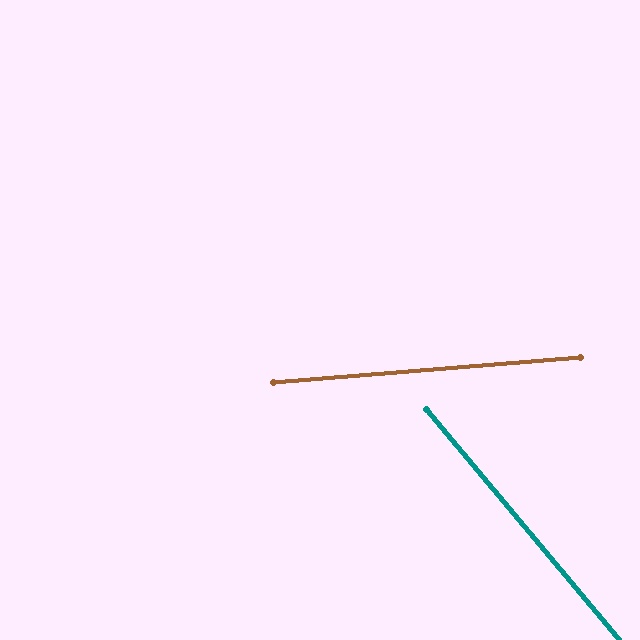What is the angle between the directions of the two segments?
Approximately 55 degrees.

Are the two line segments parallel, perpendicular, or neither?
Neither parallel nor perpendicular — they differ by about 55°.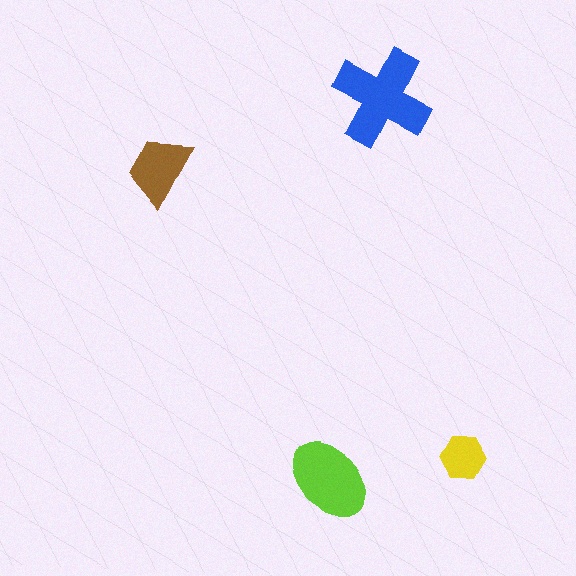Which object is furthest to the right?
The yellow hexagon is rightmost.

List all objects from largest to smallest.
The blue cross, the lime ellipse, the brown trapezoid, the yellow hexagon.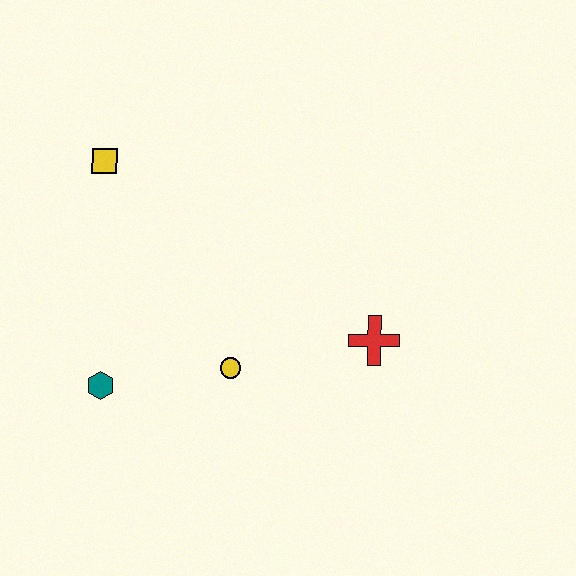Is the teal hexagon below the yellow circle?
Yes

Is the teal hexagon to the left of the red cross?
Yes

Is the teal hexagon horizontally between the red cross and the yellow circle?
No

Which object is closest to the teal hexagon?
The yellow circle is closest to the teal hexagon.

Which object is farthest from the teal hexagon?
The red cross is farthest from the teal hexagon.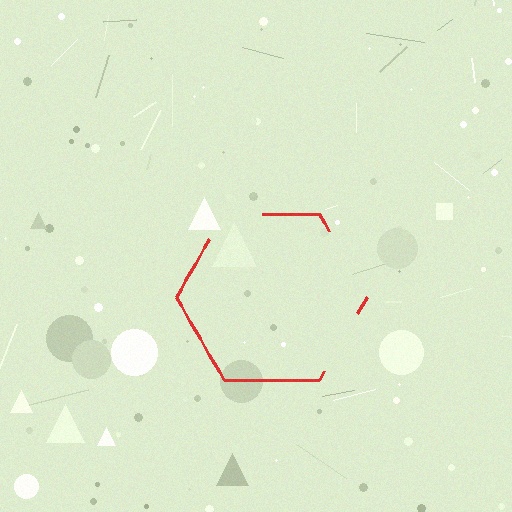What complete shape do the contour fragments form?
The contour fragments form a hexagon.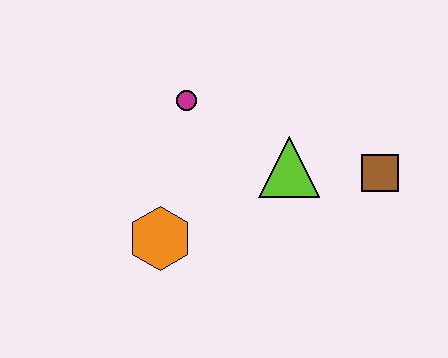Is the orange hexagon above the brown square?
No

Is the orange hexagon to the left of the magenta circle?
Yes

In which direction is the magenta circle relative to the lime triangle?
The magenta circle is to the left of the lime triangle.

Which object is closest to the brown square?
The lime triangle is closest to the brown square.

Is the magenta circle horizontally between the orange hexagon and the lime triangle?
Yes